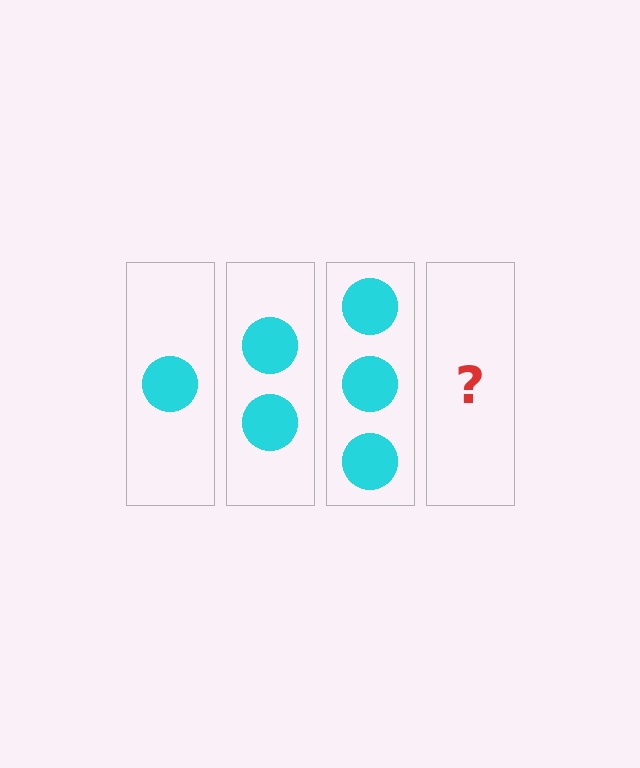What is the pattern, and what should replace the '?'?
The pattern is that each step adds one more circle. The '?' should be 4 circles.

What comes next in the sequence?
The next element should be 4 circles.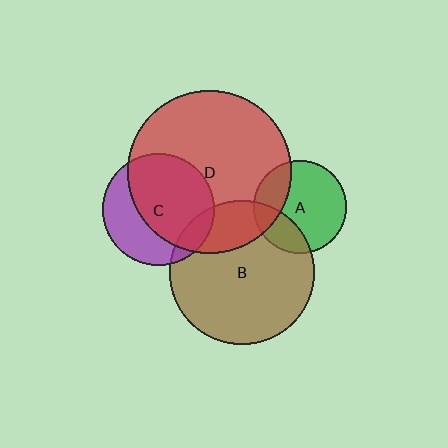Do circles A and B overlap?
Yes.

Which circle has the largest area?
Circle D (red).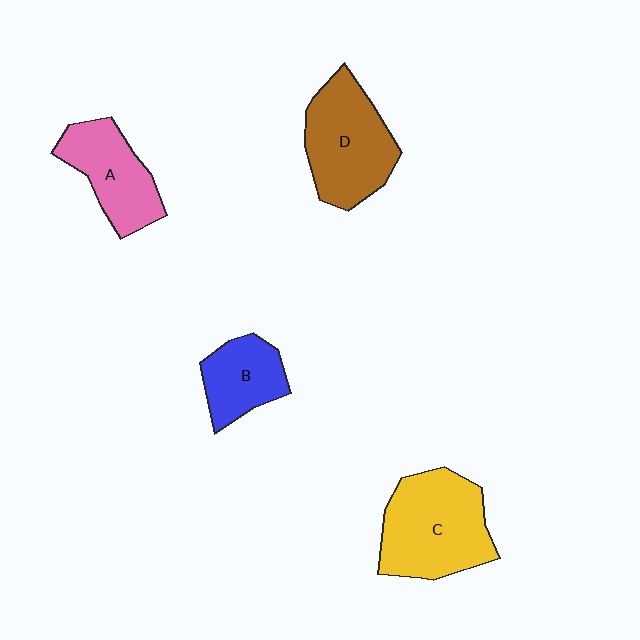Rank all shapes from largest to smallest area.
From largest to smallest: C (yellow), D (brown), A (pink), B (blue).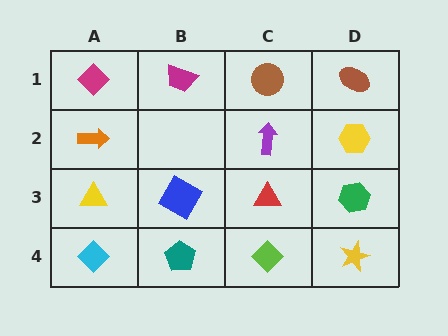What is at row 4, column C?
A lime diamond.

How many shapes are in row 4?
4 shapes.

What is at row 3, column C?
A red triangle.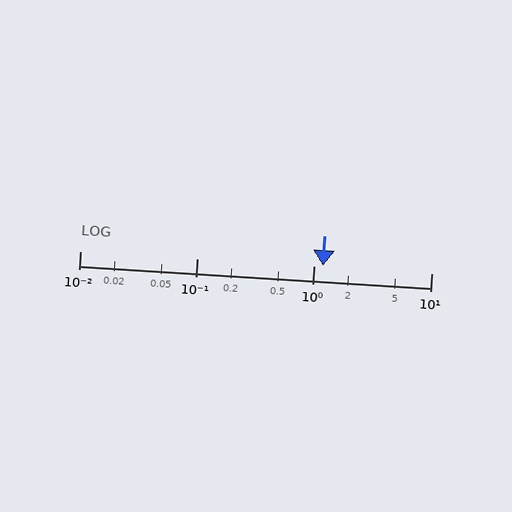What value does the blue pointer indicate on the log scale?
The pointer indicates approximately 1.2.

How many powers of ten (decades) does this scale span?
The scale spans 3 decades, from 0.01 to 10.